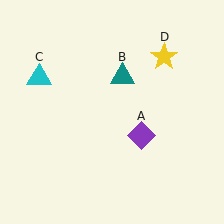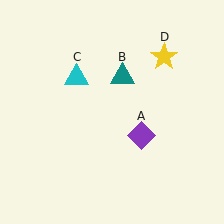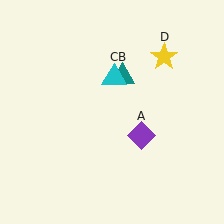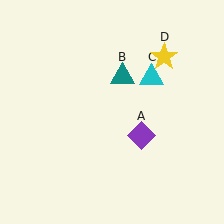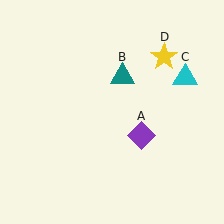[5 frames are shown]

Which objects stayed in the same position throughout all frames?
Purple diamond (object A) and teal triangle (object B) and yellow star (object D) remained stationary.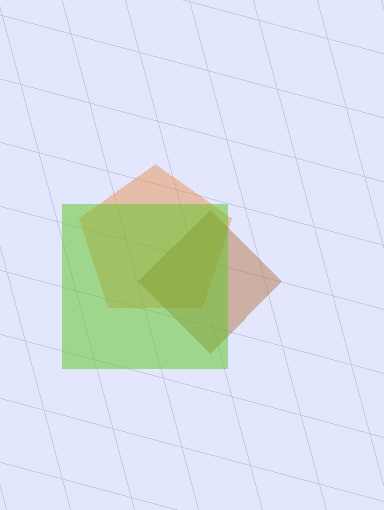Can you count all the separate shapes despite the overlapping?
Yes, there are 3 separate shapes.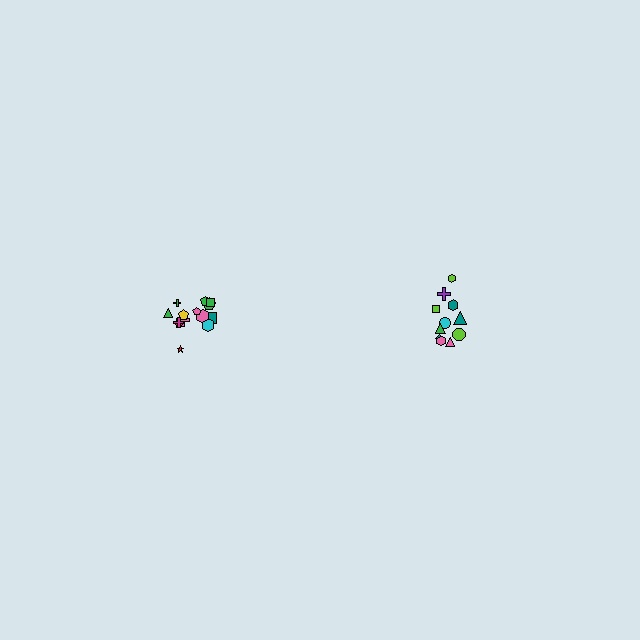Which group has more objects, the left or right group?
The left group.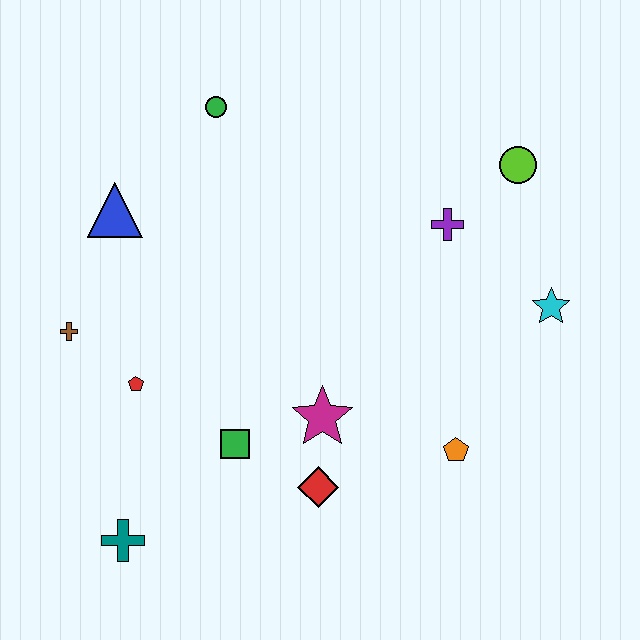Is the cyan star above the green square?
Yes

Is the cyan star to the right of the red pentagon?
Yes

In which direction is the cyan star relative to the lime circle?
The cyan star is below the lime circle.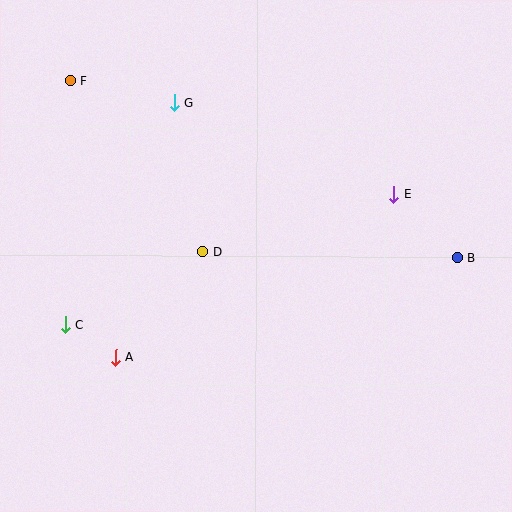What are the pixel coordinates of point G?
Point G is at (174, 102).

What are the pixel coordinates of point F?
Point F is at (70, 81).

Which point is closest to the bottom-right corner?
Point B is closest to the bottom-right corner.